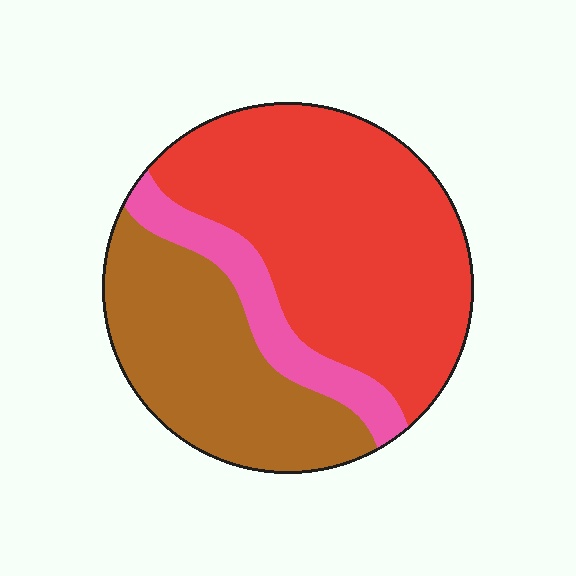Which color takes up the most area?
Red, at roughly 55%.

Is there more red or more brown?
Red.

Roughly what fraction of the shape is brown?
Brown covers about 35% of the shape.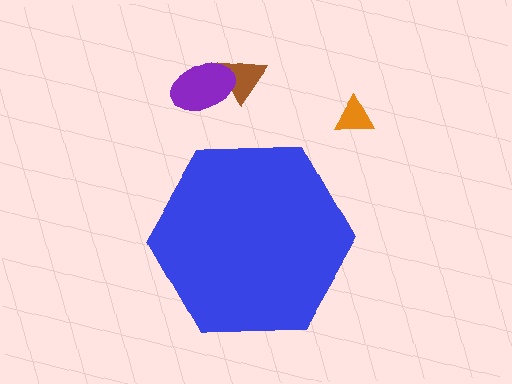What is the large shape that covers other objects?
A blue hexagon.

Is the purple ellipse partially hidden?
No, the purple ellipse is fully visible.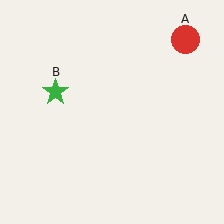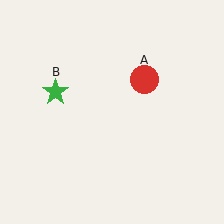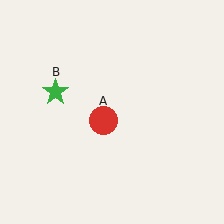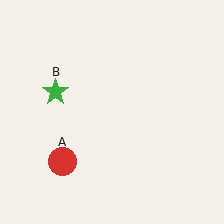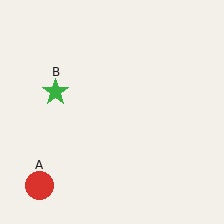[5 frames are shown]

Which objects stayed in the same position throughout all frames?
Green star (object B) remained stationary.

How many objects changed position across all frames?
1 object changed position: red circle (object A).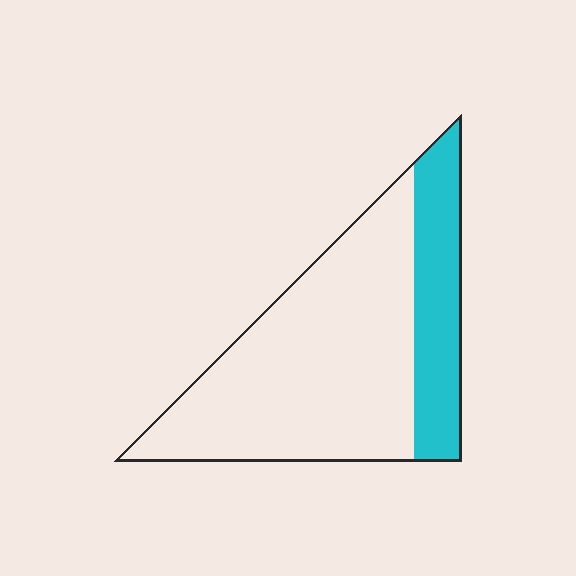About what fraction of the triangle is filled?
About one quarter (1/4).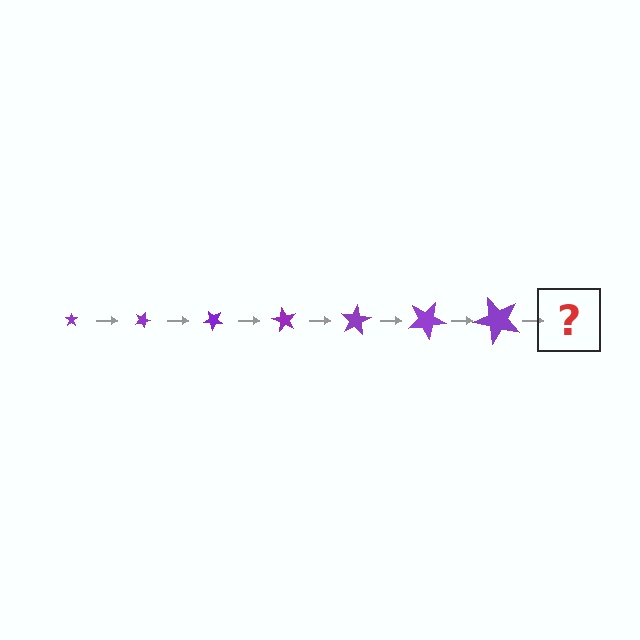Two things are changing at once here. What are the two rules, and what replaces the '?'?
The two rules are that the star grows larger each step and it rotates 20 degrees each step. The '?' should be a star, larger than the previous one and rotated 140 degrees from the start.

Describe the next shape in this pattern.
It should be a star, larger than the previous one and rotated 140 degrees from the start.